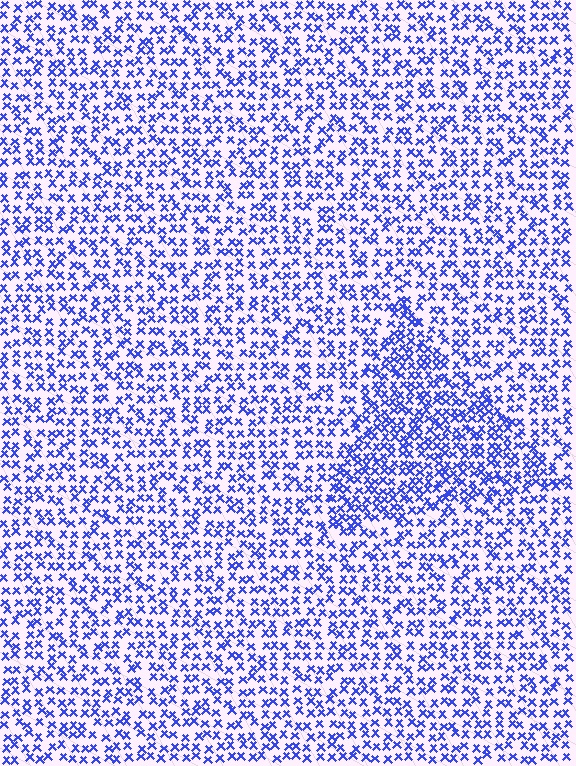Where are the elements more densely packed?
The elements are more densely packed inside the triangle boundary.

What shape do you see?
I see a triangle.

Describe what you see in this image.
The image contains small blue elements arranged at two different densities. A triangle-shaped region is visible where the elements are more densely packed than the surrounding area.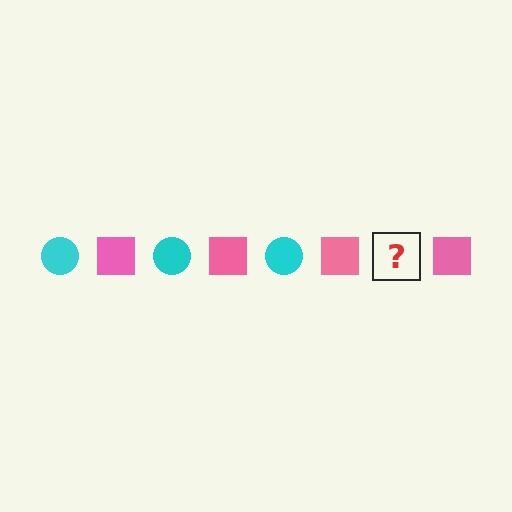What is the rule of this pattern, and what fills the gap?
The rule is that the pattern alternates between cyan circle and pink square. The gap should be filled with a cyan circle.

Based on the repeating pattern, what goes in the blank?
The blank should be a cyan circle.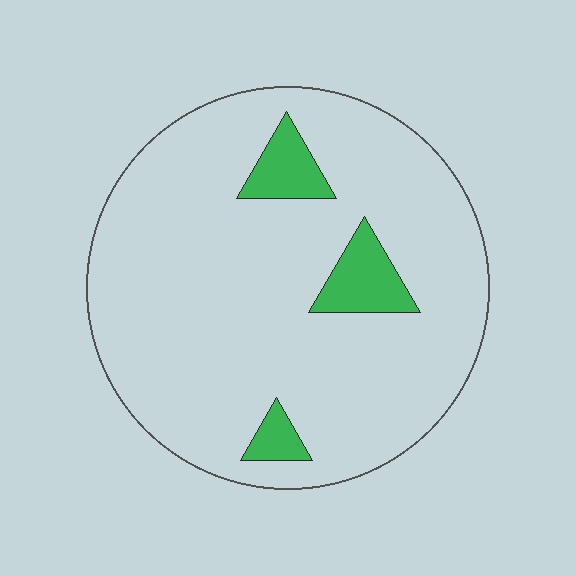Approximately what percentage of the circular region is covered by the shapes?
Approximately 10%.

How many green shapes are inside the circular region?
3.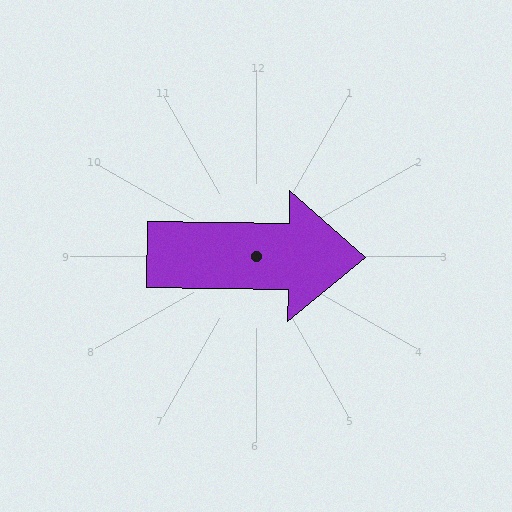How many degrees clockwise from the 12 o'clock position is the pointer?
Approximately 91 degrees.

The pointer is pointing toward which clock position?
Roughly 3 o'clock.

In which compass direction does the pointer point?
East.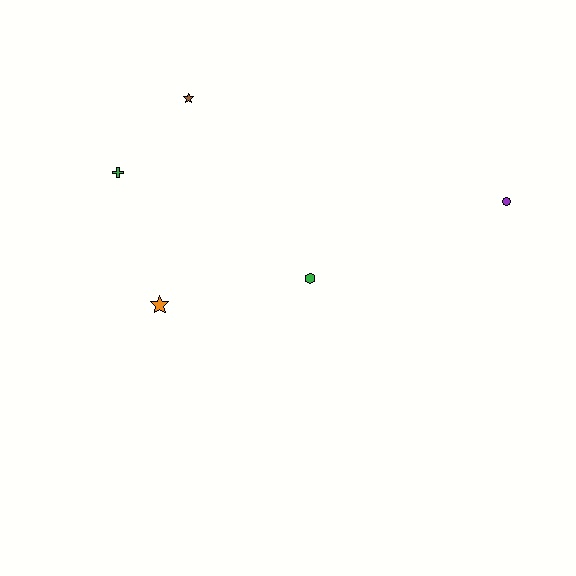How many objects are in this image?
There are 5 objects.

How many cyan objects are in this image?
There are no cyan objects.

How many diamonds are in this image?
There are no diamonds.